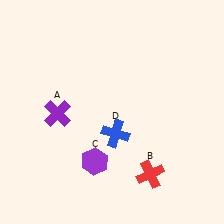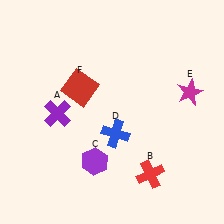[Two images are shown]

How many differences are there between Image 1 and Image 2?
There are 2 differences between the two images.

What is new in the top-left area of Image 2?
A red square (F) was added in the top-left area of Image 2.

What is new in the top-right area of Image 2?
A magenta star (E) was added in the top-right area of Image 2.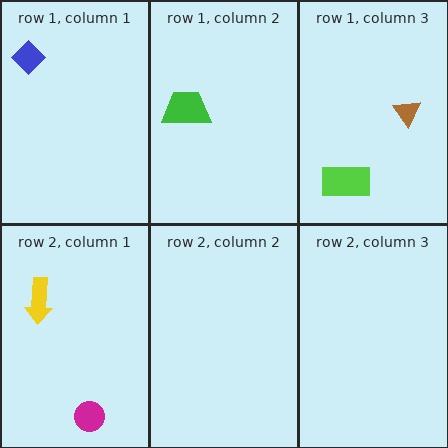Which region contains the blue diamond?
The row 1, column 1 region.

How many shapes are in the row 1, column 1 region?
1.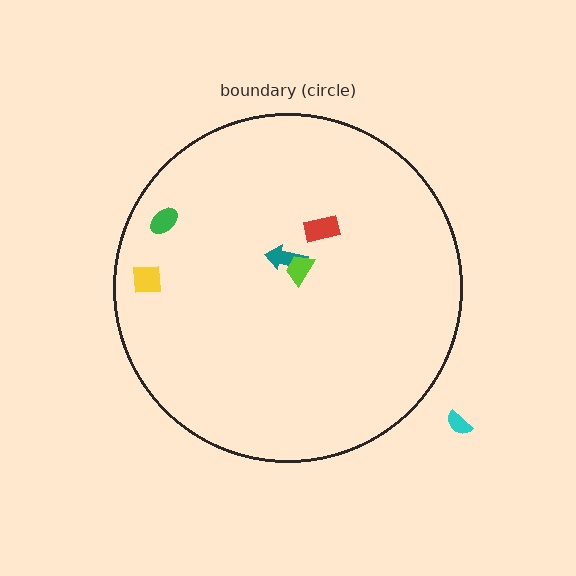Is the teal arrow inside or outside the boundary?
Inside.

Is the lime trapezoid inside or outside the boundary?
Inside.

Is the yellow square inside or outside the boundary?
Inside.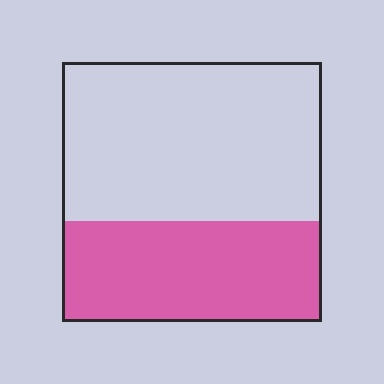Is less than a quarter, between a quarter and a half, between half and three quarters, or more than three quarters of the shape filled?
Between a quarter and a half.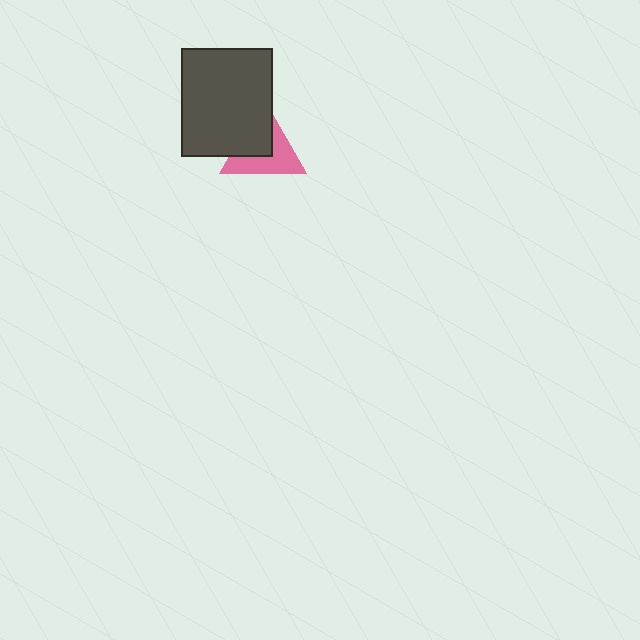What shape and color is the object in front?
The object in front is a dark gray rectangle.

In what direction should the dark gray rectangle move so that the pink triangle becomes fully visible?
The dark gray rectangle should move toward the upper-left. That is the shortest direction to clear the overlap and leave the pink triangle fully visible.